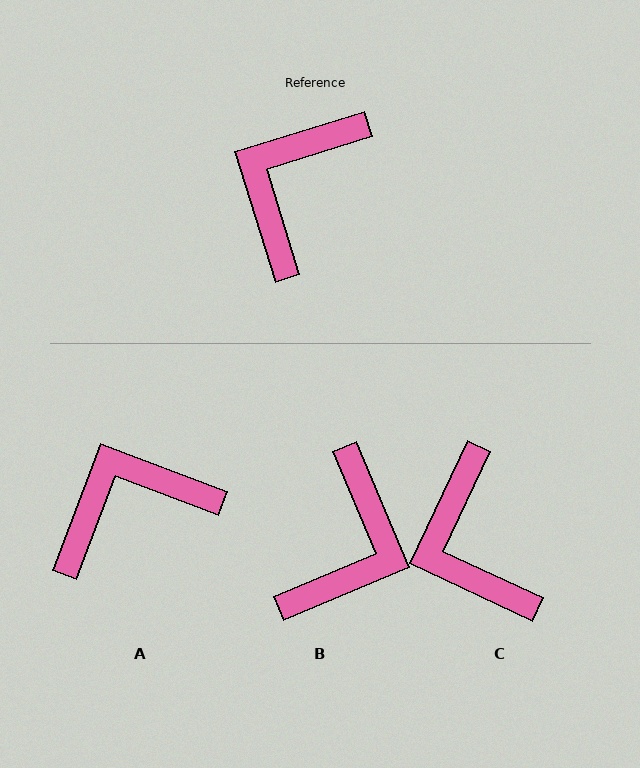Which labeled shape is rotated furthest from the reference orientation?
B, about 174 degrees away.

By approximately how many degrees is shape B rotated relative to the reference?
Approximately 174 degrees clockwise.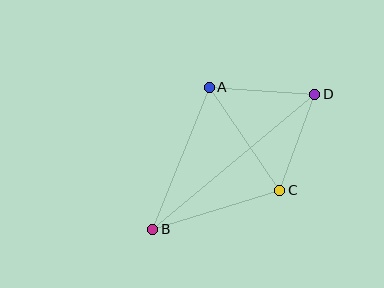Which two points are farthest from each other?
Points B and D are farthest from each other.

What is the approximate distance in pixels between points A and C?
The distance between A and C is approximately 125 pixels.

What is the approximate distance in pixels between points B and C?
The distance between B and C is approximately 133 pixels.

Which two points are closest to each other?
Points C and D are closest to each other.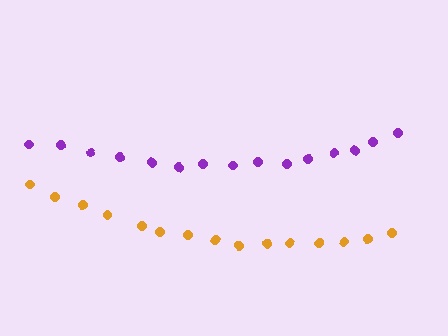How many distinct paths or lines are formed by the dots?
There are 2 distinct paths.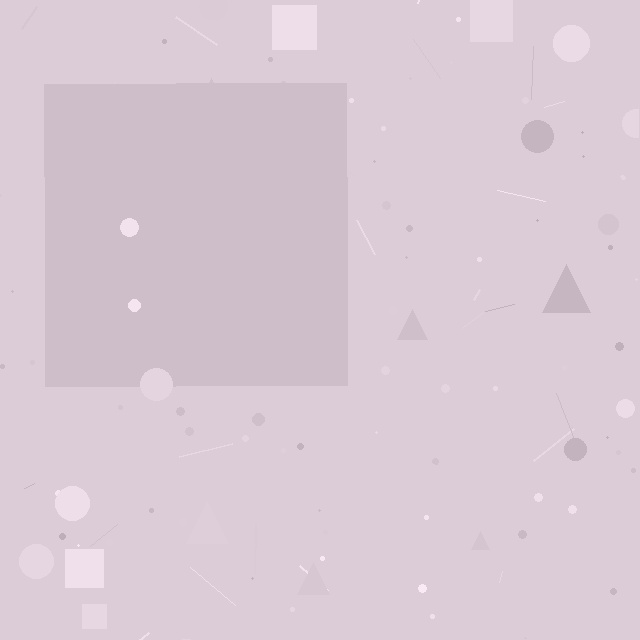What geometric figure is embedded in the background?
A square is embedded in the background.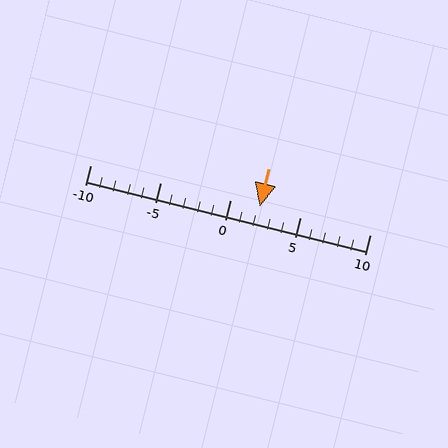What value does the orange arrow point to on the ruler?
The orange arrow points to approximately 2.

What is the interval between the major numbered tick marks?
The major tick marks are spaced 5 units apart.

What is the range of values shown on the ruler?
The ruler shows values from -10 to 10.